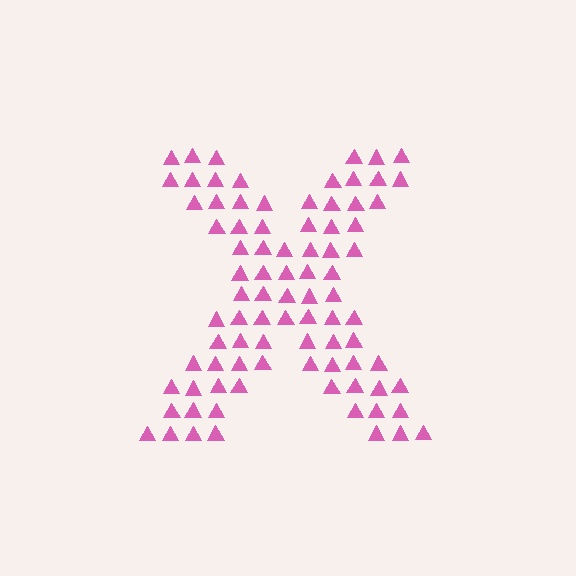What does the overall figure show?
The overall figure shows the letter X.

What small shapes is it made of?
It is made of small triangles.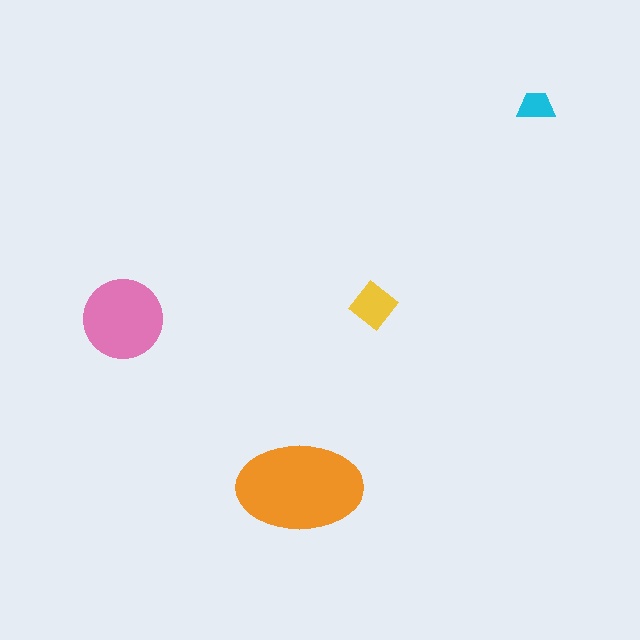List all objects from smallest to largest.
The cyan trapezoid, the yellow diamond, the pink circle, the orange ellipse.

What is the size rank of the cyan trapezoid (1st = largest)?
4th.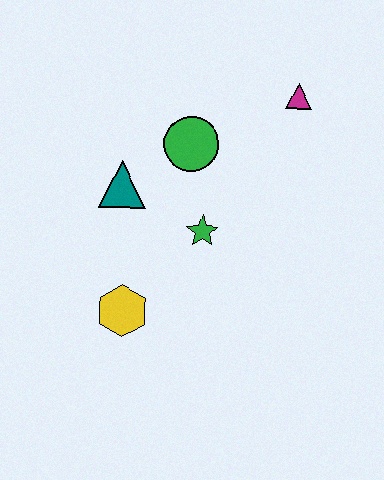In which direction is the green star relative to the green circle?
The green star is below the green circle.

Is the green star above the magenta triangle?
No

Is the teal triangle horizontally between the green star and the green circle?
No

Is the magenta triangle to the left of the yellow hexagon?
No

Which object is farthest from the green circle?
The yellow hexagon is farthest from the green circle.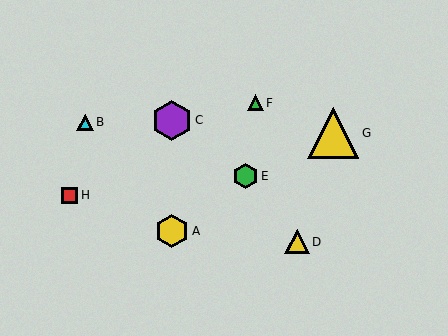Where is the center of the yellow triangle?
The center of the yellow triangle is at (333, 133).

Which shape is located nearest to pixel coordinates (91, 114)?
The cyan triangle (labeled B) at (85, 122) is nearest to that location.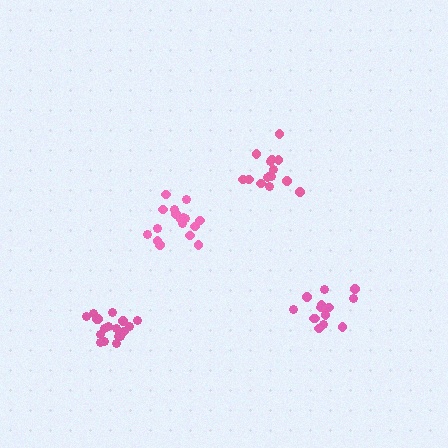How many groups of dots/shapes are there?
There are 4 groups.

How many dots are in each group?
Group 1: 15 dots, Group 2: 17 dots, Group 3: 15 dots, Group 4: 18 dots (65 total).